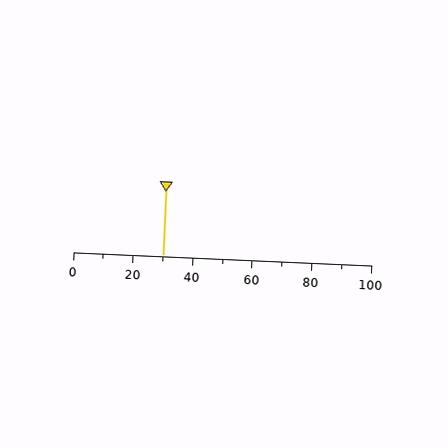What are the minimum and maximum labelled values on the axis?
The axis runs from 0 to 100.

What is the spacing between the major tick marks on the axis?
The major ticks are spaced 20 apart.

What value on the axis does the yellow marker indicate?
The marker indicates approximately 30.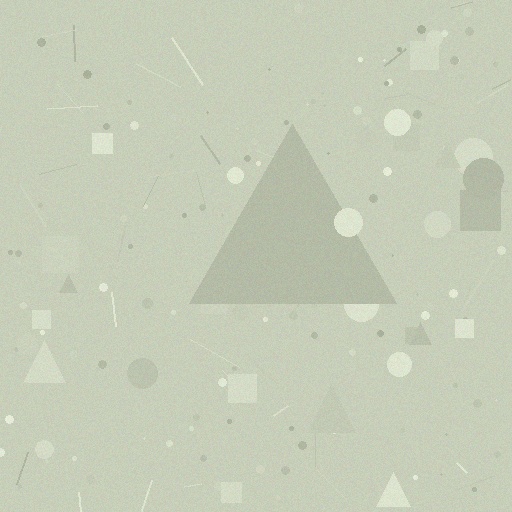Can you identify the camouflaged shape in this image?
The camouflaged shape is a triangle.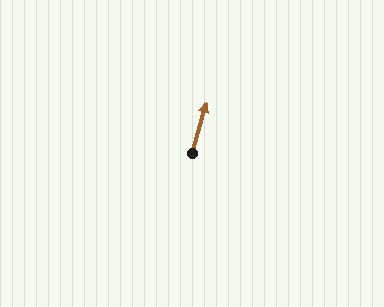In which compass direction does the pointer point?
North.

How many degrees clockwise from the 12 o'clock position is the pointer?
Approximately 16 degrees.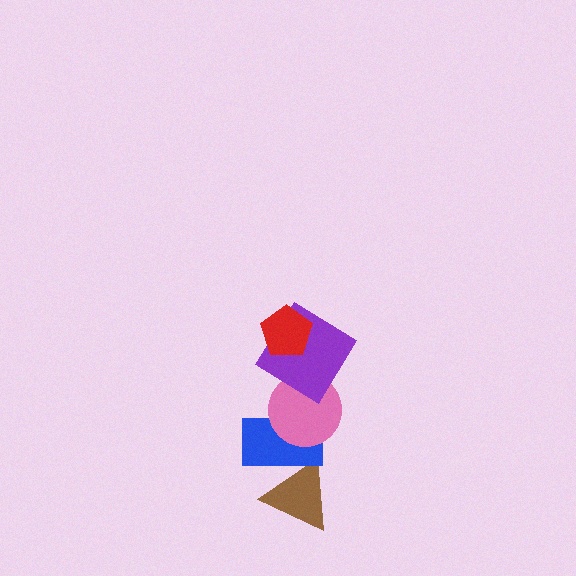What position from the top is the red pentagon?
The red pentagon is 1st from the top.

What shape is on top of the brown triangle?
The blue rectangle is on top of the brown triangle.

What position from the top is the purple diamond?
The purple diamond is 2nd from the top.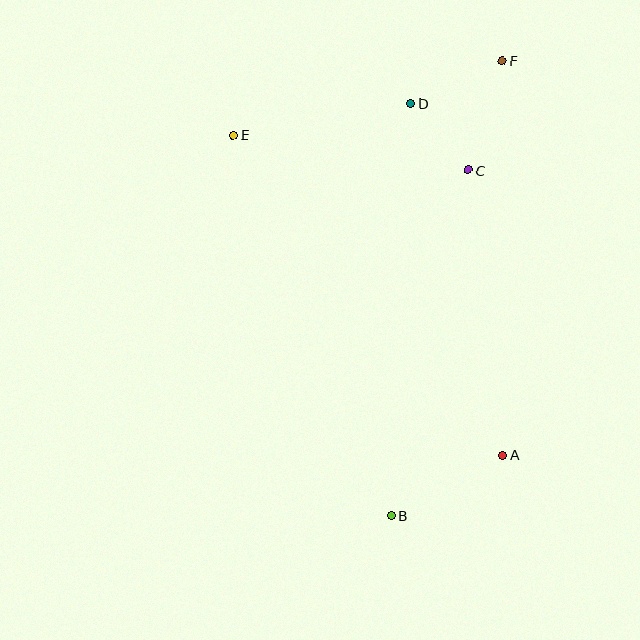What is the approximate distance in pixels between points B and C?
The distance between B and C is approximately 354 pixels.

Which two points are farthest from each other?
Points B and F are farthest from each other.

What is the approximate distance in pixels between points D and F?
The distance between D and F is approximately 101 pixels.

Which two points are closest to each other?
Points C and D are closest to each other.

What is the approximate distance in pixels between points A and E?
The distance between A and E is approximately 418 pixels.